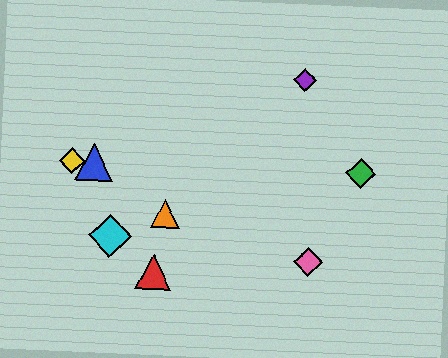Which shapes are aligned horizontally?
The blue triangle, the green diamond, the yellow diamond are aligned horizontally.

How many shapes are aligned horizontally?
3 shapes (the blue triangle, the green diamond, the yellow diamond) are aligned horizontally.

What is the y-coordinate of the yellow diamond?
The yellow diamond is at y≈161.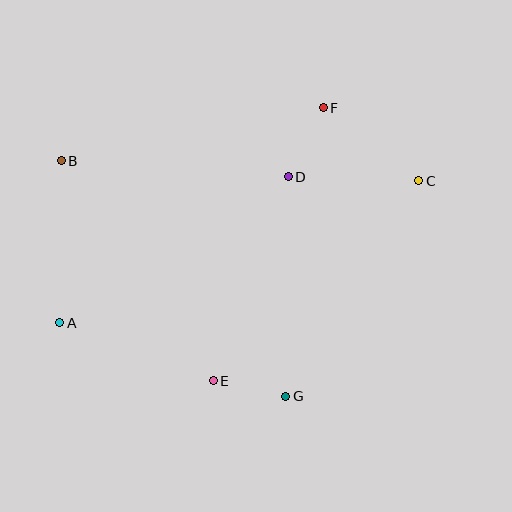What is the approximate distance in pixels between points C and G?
The distance between C and G is approximately 253 pixels.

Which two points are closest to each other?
Points E and G are closest to each other.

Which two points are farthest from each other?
Points A and C are farthest from each other.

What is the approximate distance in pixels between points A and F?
The distance between A and F is approximately 340 pixels.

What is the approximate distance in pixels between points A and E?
The distance between A and E is approximately 164 pixels.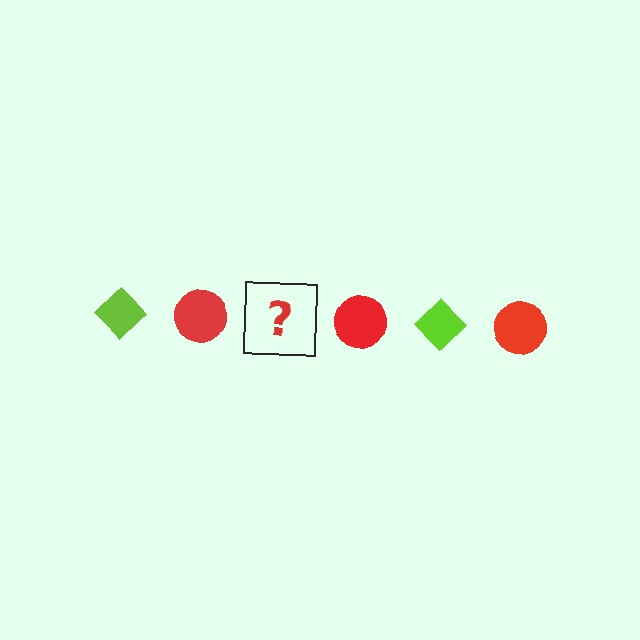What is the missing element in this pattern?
The missing element is a lime diamond.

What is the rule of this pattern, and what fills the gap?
The rule is that the pattern alternates between lime diamond and red circle. The gap should be filled with a lime diamond.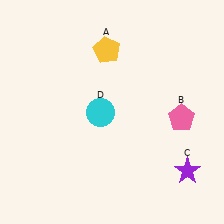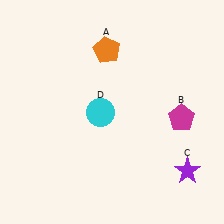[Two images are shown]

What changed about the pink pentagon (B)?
In Image 1, B is pink. In Image 2, it changed to magenta.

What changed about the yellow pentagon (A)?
In Image 1, A is yellow. In Image 2, it changed to orange.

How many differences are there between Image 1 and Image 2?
There are 2 differences between the two images.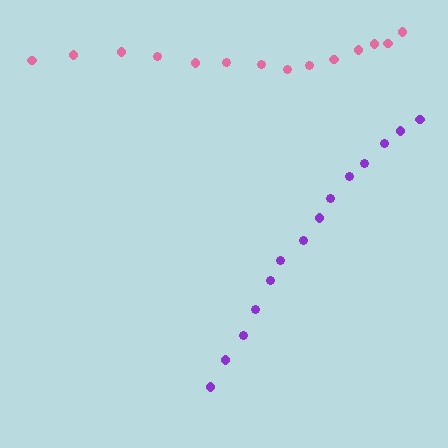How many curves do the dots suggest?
There are 2 distinct paths.